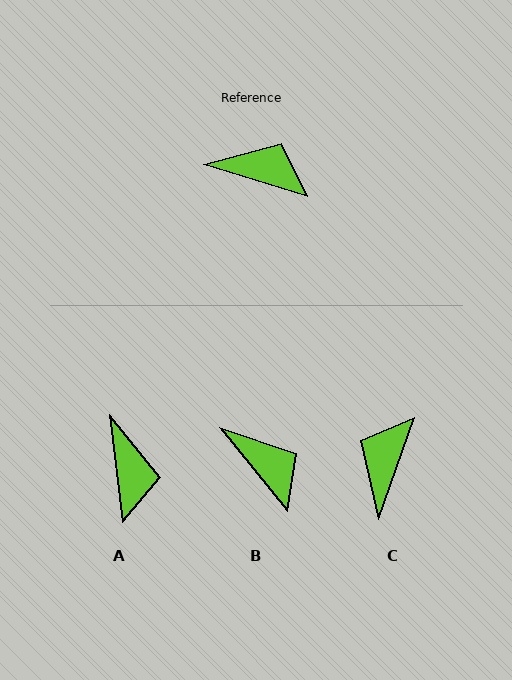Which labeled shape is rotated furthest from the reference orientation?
C, about 88 degrees away.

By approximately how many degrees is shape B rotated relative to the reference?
Approximately 34 degrees clockwise.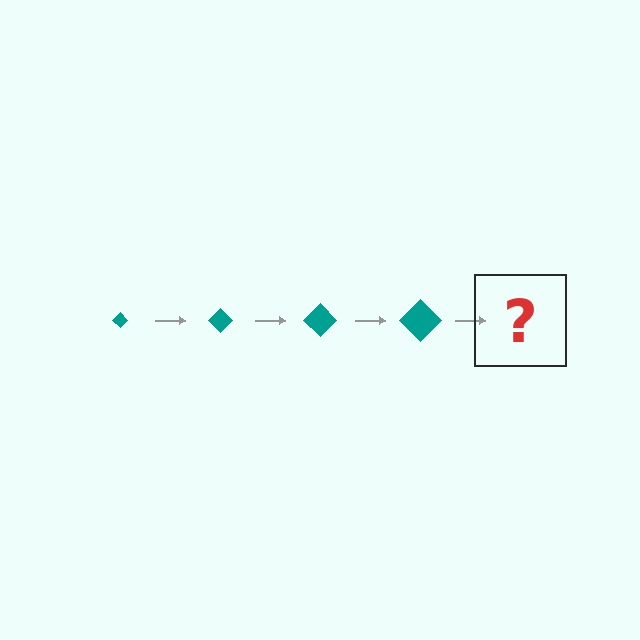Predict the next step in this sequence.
The next step is a teal diamond, larger than the previous one.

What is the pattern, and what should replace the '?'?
The pattern is that the diamond gets progressively larger each step. The '?' should be a teal diamond, larger than the previous one.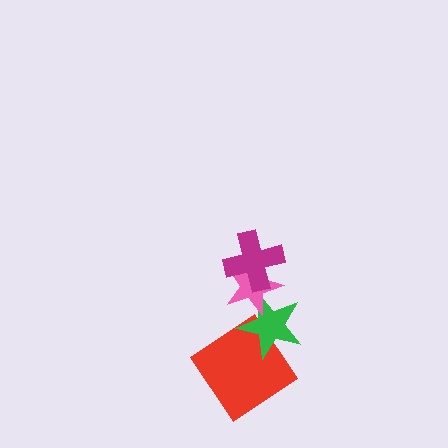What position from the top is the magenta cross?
The magenta cross is 1st from the top.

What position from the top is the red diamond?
The red diamond is 4th from the top.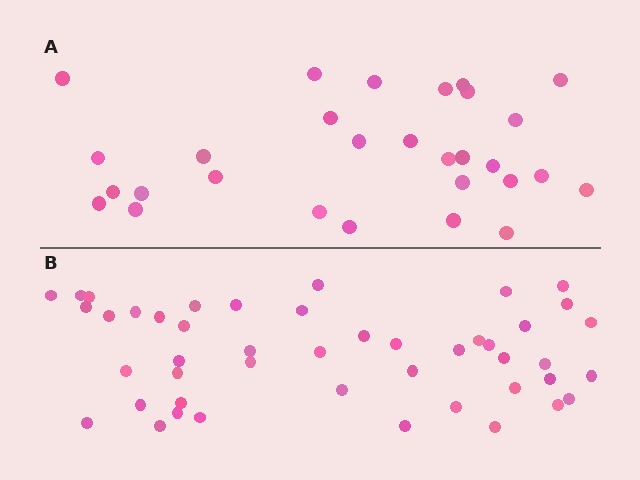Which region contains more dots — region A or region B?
Region B (the bottom region) has more dots.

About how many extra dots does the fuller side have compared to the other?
Region B has approximately 15 more dots than region A.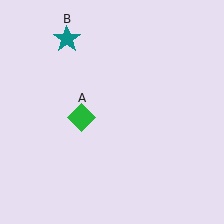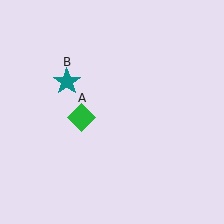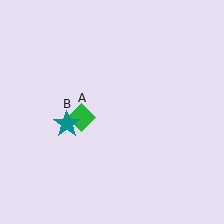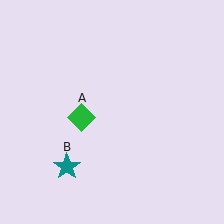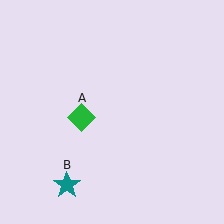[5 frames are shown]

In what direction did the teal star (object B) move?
The teal star (object B) moved down.